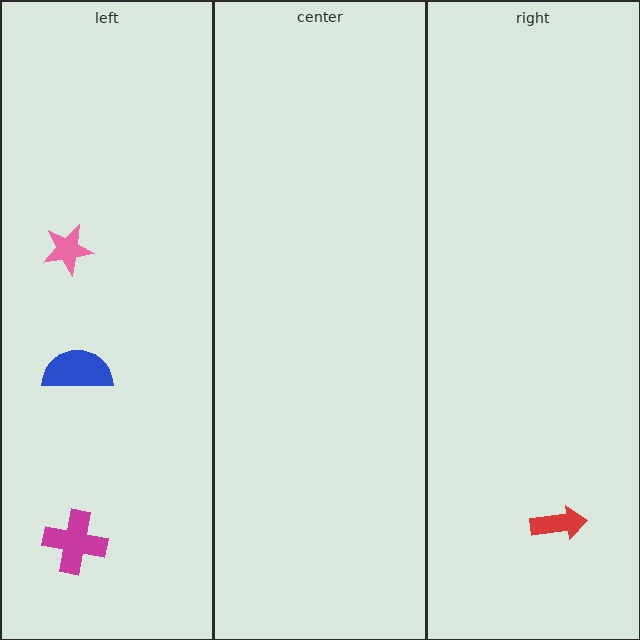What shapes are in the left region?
The pink star, the blue semicircle, the magenta cross.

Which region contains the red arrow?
The right region.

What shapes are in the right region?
The red arrow.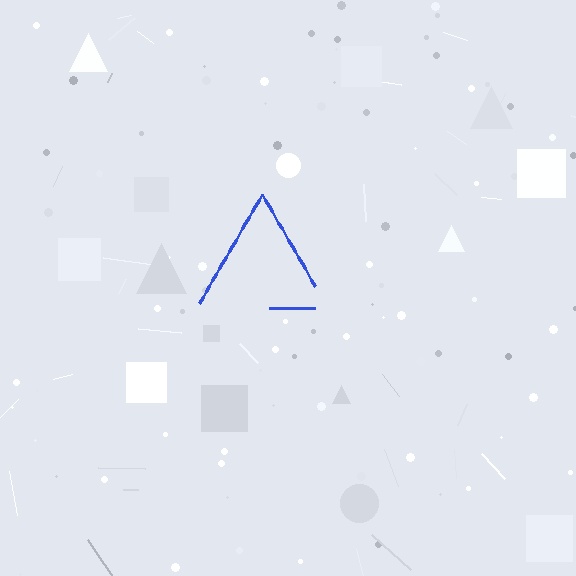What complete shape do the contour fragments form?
The contour fragments form a triangle.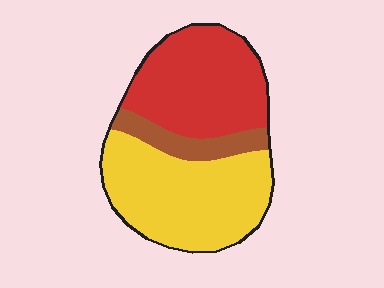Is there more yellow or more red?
Yellow.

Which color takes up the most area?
Yellow, at roughly 50%.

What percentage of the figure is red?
Red takes up about two fifths (2/5) of the figure.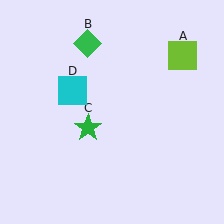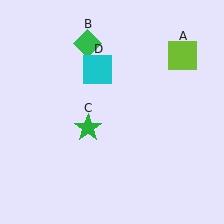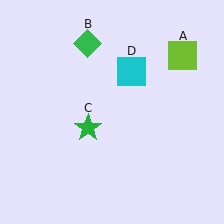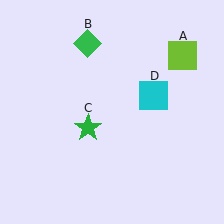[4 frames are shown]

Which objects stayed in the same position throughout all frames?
Lime square (object A) and green diamond (object B) and green star (object C) remained stationary.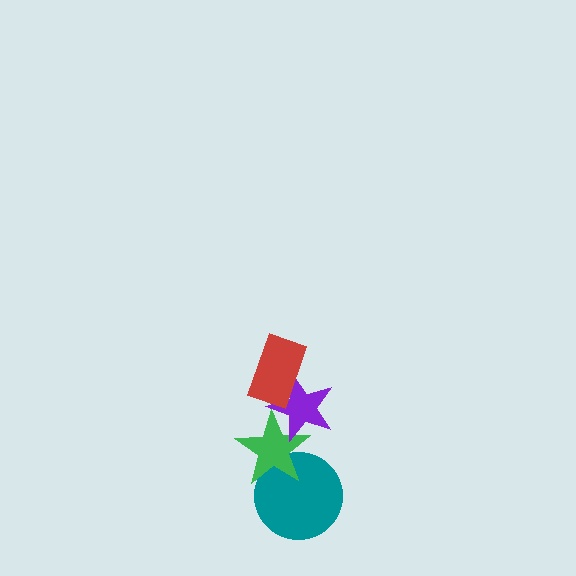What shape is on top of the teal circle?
The green star is on top of the teal circle.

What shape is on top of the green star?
The purple star is on top of the green star.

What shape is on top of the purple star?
The red rectangle is on top of the purple star.